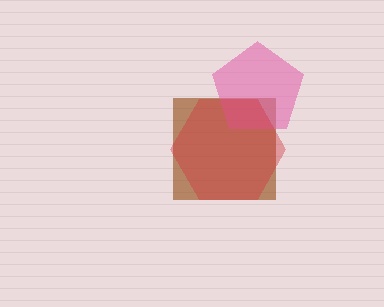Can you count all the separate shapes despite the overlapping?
Yes, there are 3 separate shapes.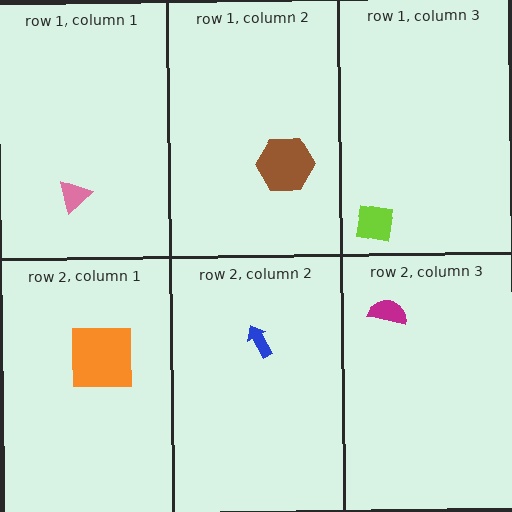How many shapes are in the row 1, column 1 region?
1.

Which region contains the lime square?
The row 1, column 3 region.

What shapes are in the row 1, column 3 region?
The lime square.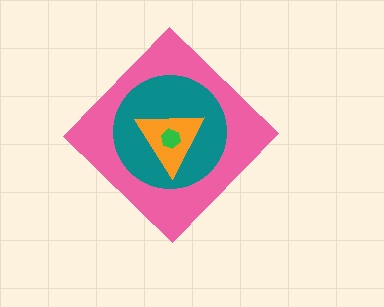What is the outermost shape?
The pink diamond.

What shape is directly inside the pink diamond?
The teal circle.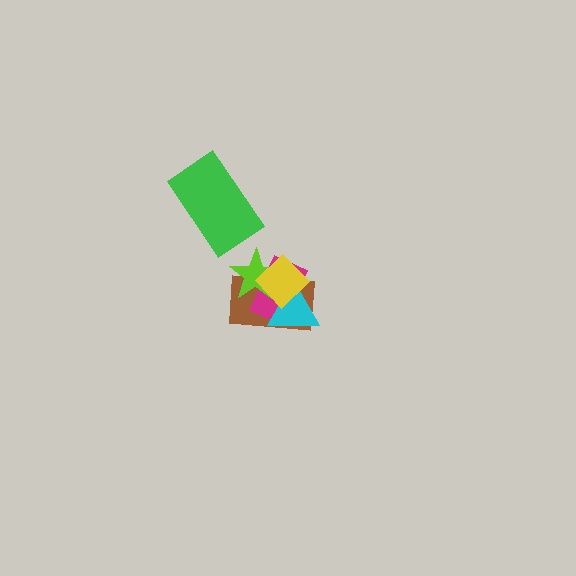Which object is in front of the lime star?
The yellow diamond is in front of the lime star.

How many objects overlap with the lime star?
4 objects overlap with the lime star.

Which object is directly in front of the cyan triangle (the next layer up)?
The lime star is directly in front of the cyan triangle.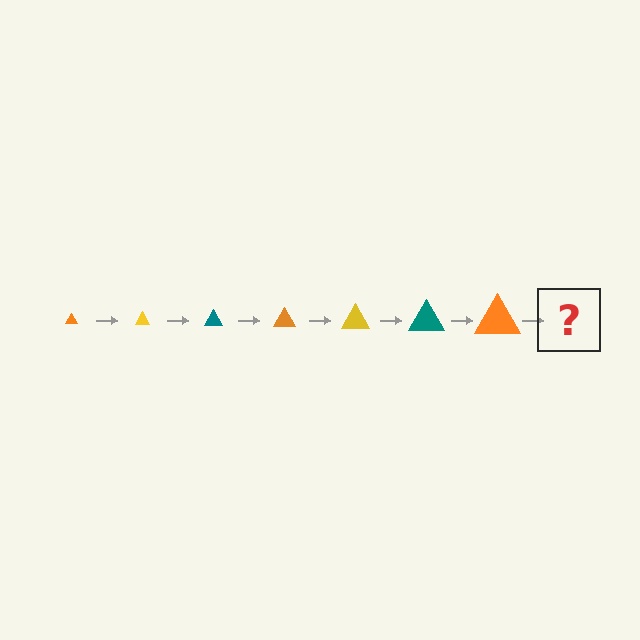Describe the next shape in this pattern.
It should be a yellow triangle, larger than the previous one.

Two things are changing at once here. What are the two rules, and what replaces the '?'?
The two rules are that the triangle grows larger each step and the color cycles through orange, yellow, and teal. The '?' should be a yellow triangle, larger than the previous one.